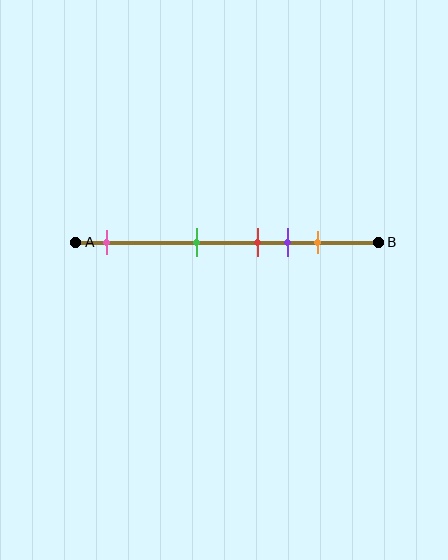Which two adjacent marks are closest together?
The red and purple marks are the closest adjacent pair.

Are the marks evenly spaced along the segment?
No, the marks are not evenly spaced.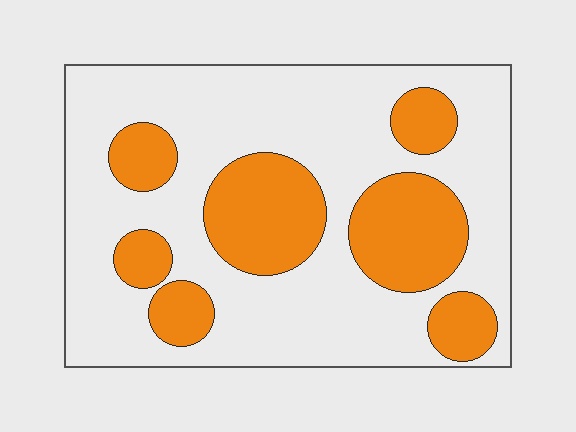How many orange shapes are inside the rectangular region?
7.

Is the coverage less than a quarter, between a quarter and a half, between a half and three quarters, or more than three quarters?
Between a quarter and a half.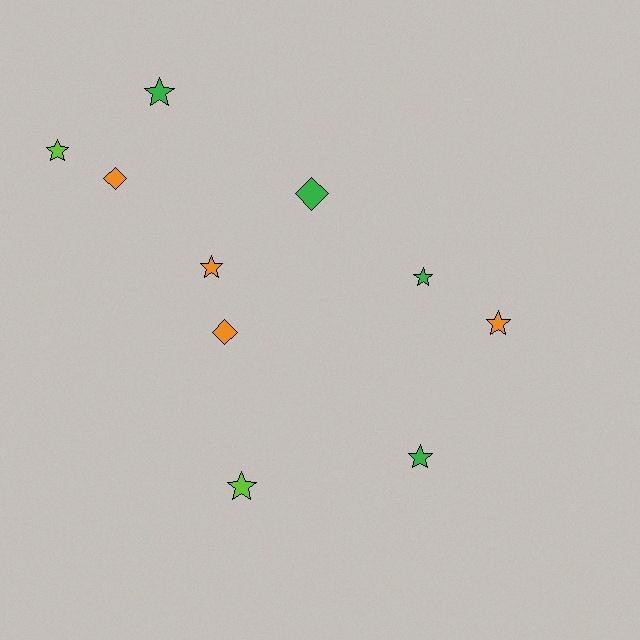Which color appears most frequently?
Green, with 4 objects.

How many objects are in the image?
There are 10 objects.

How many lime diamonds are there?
There are no lime diamonds.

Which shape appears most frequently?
Star, with 7 objects.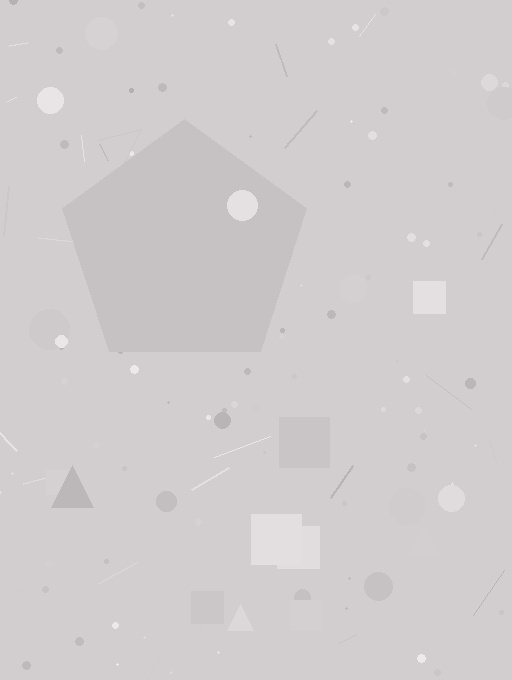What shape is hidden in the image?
A pentagon is hidden in the image.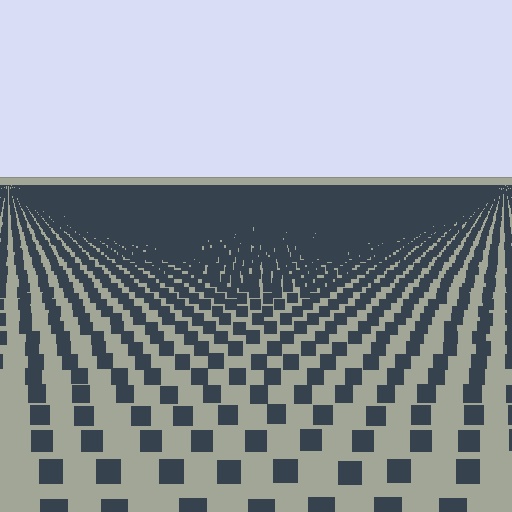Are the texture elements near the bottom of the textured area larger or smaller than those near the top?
Larger. Near the bottom, elements are closer to the viewer and appear at a bigger on-screen size.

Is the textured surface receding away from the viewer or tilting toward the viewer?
The surface is receding away from the viewer. Texture elements get smaller and denser toward the top.